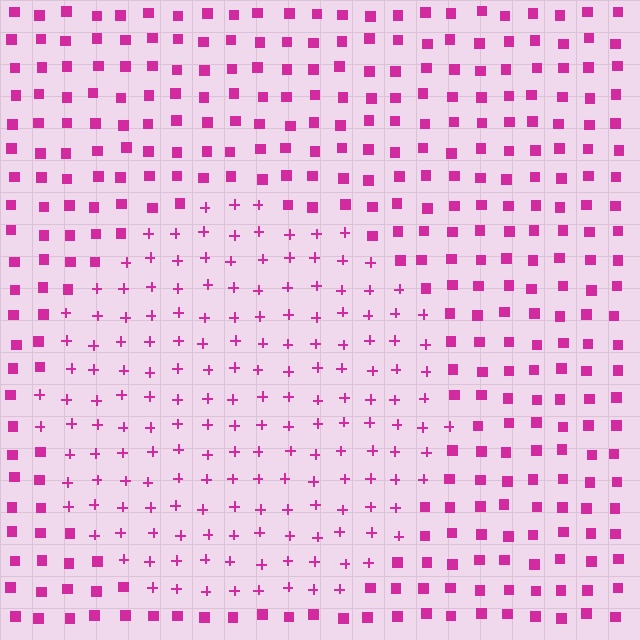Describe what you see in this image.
The image is filled with small magenta elements arranged in a uniform grid. A circle-shaped region contains plus signs, while the surrounding area contains squares. The boundary is defined purely by the change in element shape.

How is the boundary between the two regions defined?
The boundary is defined by a change in element shape: plus signs inside vs. squares outside. All elements share the same color and spacing.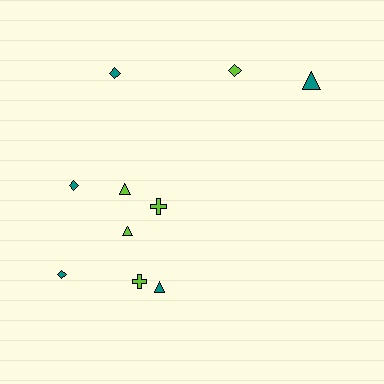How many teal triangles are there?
There are 2 teal triangles.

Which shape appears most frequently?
Diamond, with 4 objects.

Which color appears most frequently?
Lime, with 5 objects.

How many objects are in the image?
There are 10 objects.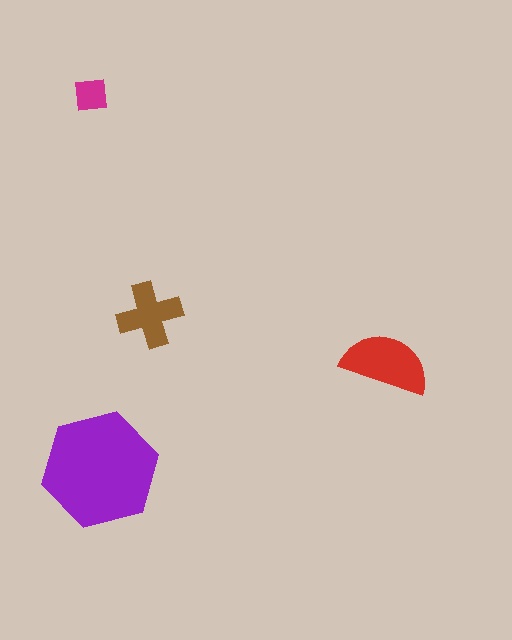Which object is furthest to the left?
The magenta square is leftmost.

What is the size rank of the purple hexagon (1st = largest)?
1st.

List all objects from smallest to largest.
The magenta square, the brown cross, the red semicircle, the purple hexagon.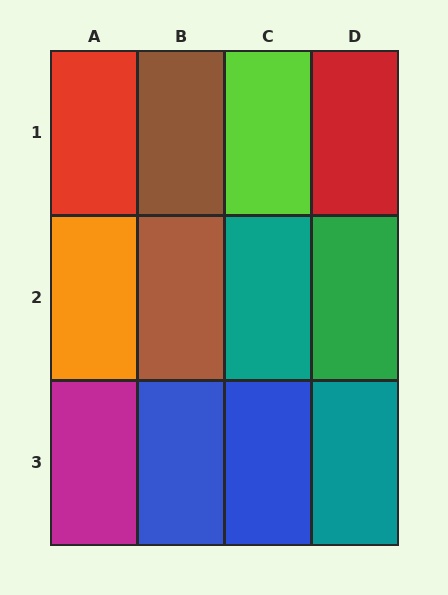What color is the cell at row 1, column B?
Brown.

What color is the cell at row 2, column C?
Teal.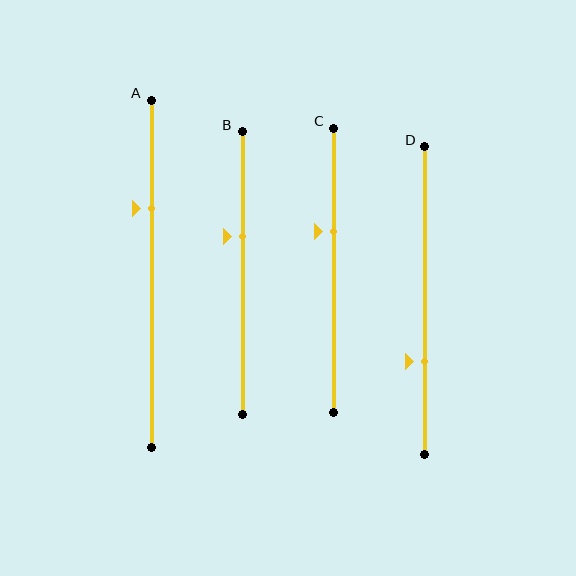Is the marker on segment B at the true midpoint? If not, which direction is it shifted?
No, the marker on segment B is shifted upward by about 13% of the segment length.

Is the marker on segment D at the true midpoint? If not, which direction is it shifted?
No, the marker on segment D is shifted downward by about 20% of the segment length.